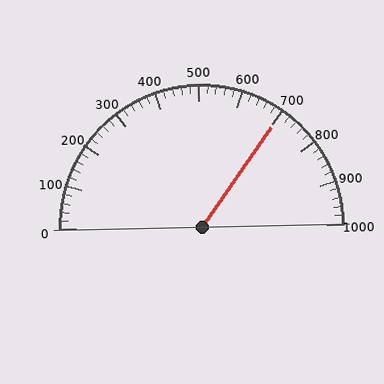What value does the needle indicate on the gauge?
The needle indicates approximately 700.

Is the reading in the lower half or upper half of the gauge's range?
The reading is in the upper half of the range (0 to 1000).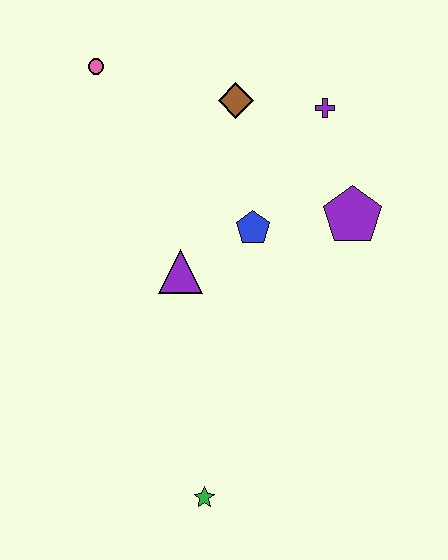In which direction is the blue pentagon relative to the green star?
The blue pentagon is above the green star.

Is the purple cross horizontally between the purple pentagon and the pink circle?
Yes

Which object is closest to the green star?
The purple triangle is closest to the green star.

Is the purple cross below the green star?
No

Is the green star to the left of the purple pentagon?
Yes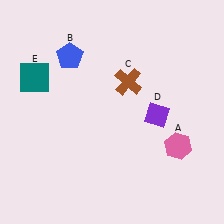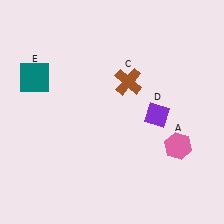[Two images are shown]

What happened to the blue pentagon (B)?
The blue pentagon (B) was removed in Image 2. It was in the top-left area of Image 1.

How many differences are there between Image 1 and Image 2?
There is 1 difference between the two images.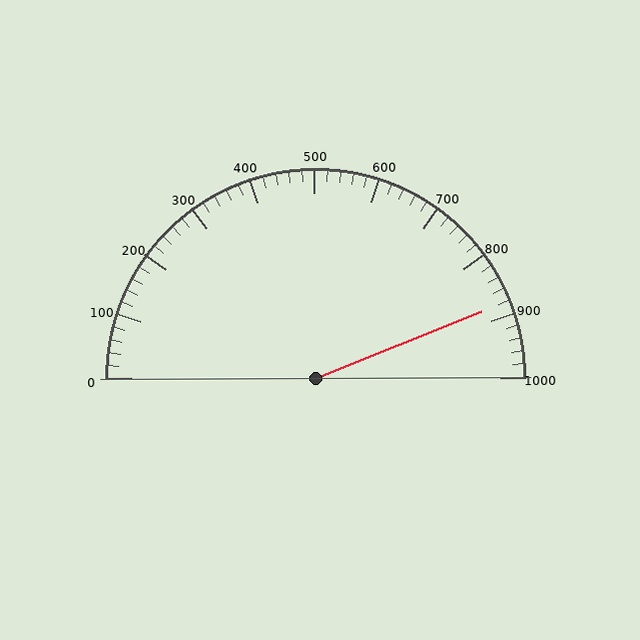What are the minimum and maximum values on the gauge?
The gauge ranges from 0 to 1000.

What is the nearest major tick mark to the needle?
The nearest major tick mark is 900.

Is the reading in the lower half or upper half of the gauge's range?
The reading is in the upper half of the range (0 to 1000).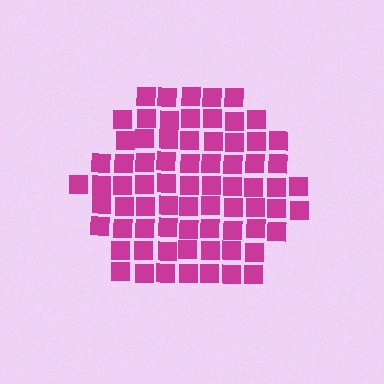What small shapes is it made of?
It is made of small squares.